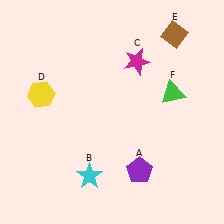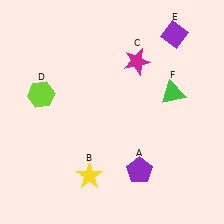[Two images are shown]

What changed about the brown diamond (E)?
In Image 1, E is brown. In Image 2, it changed to purple.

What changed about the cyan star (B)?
In Image 1, B is cyan. In Image 2, it changed to yellow.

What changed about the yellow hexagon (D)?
In Image 1, D is yellow. In Image 2, it changed to lime.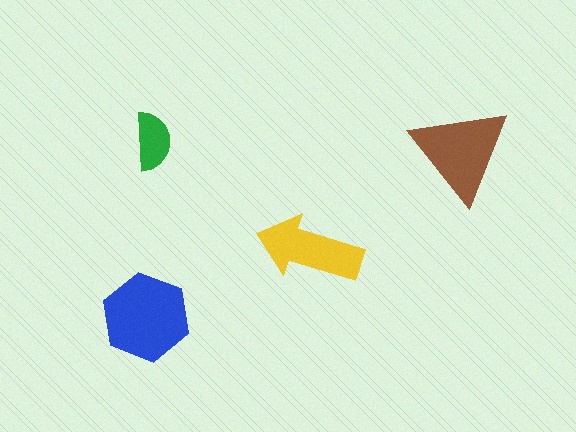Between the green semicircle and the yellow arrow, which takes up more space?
The yellow arrow.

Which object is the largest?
The blue hexagon.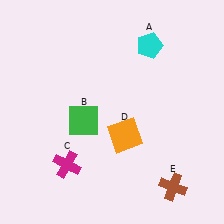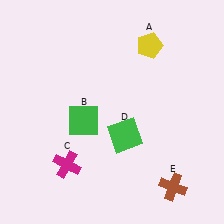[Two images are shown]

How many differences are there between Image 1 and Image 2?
There are 2 differences between the two images.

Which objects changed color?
A changed from cyan to yellow. D changed from orange to green.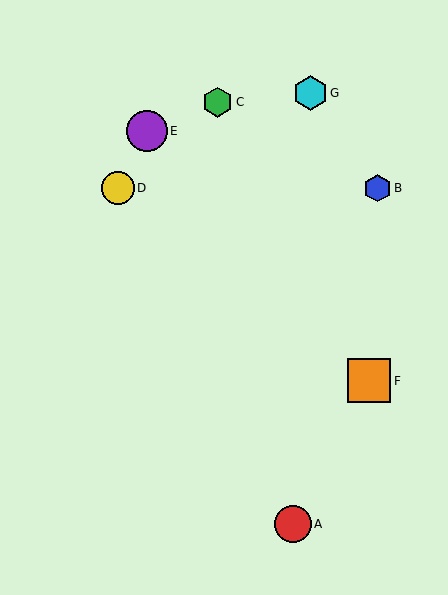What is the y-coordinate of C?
Object C is at y≈102.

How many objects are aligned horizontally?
2 objects (B, D) are aligned horizontally.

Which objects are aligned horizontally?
Objects B, D are aligned horizontally.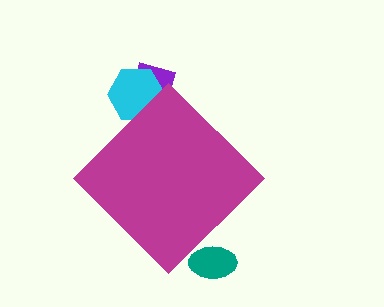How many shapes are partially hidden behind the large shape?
3 shapes are partially hidden.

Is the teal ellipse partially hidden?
Yes, the teal ellipse is partially hidden behind the magenta diamond.